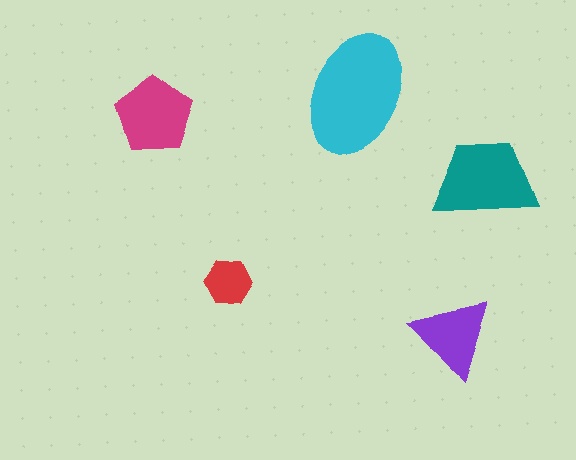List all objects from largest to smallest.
The cyan ellipse, the teal trapezoid, the magenta pentagon, the purple triangle, the red hexagon.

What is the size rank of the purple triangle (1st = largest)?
4th.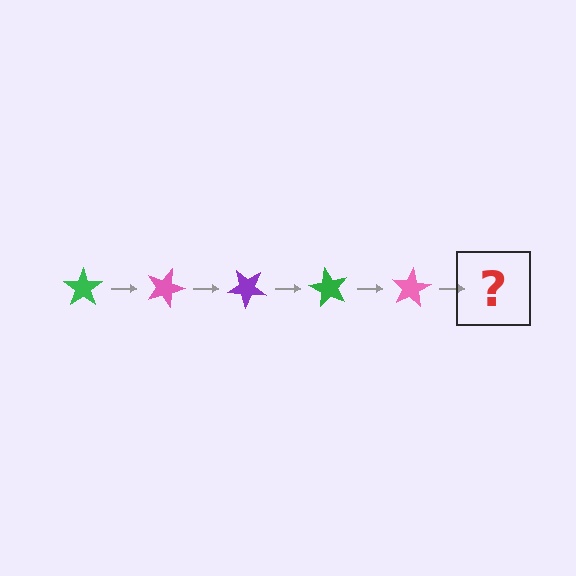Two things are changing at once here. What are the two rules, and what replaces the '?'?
The two rules are that it rotates 20 degrees each step and the color cycles through green, pink, and purple. The '?' should be a purple star, rotated 100 degrees from the start.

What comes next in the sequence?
The next element should be a purple star, rotated 100 degrees from the start.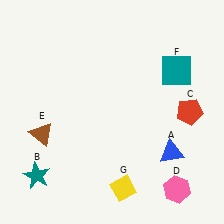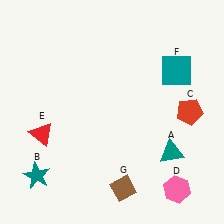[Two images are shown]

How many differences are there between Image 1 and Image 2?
There are 3 differences between the two images.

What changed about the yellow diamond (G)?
In Image 1, G is yellow. In Image 2, it changed to brown.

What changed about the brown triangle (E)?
In Image 1, E is brown. In Image 2, it changed to red.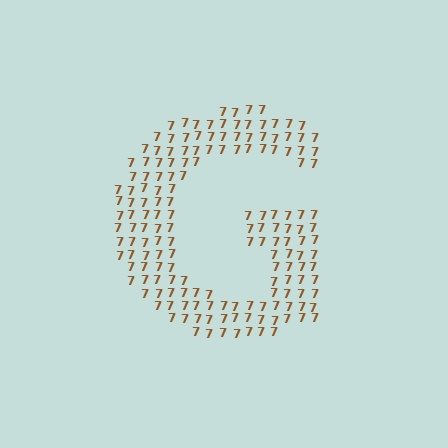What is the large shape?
The large shape is the letter G.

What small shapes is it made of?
It is made of small digit 7's.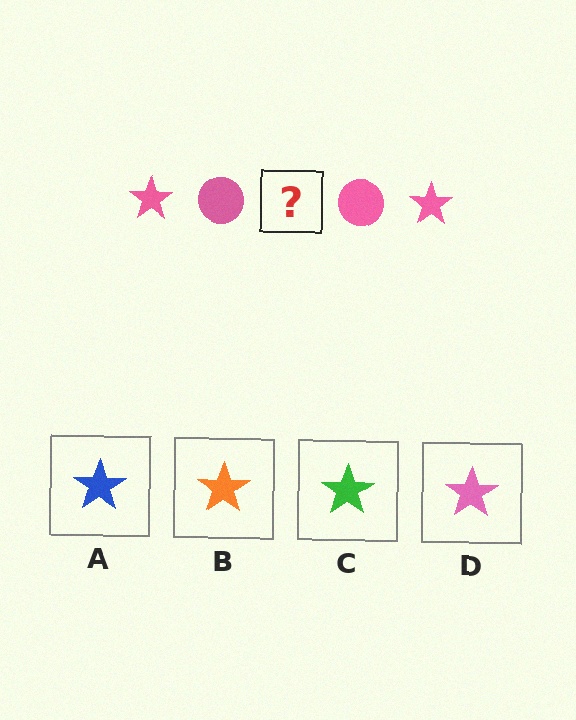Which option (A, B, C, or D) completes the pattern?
D.